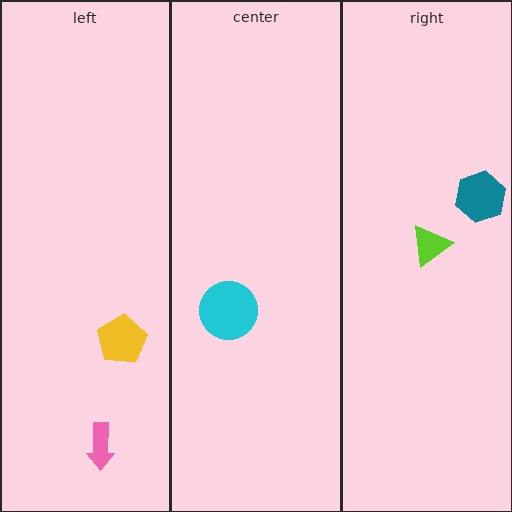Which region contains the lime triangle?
The right region.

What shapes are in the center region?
The cyan circle.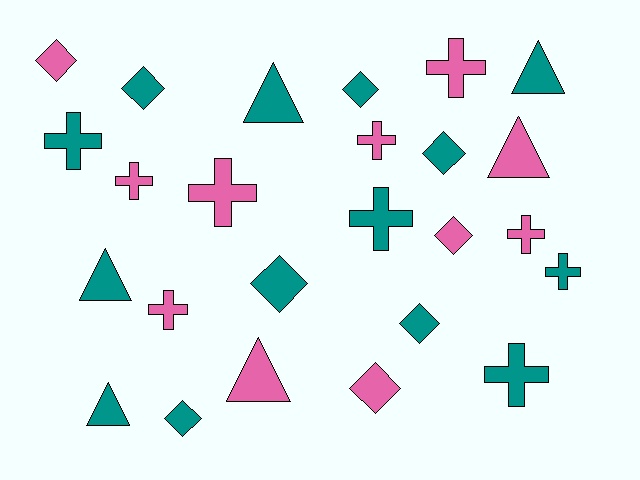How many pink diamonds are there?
There are 3 pink diamonds.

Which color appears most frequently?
Teal, with 14 objects.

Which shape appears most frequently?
Cross, with 10 objects.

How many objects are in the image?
There are 25 objects.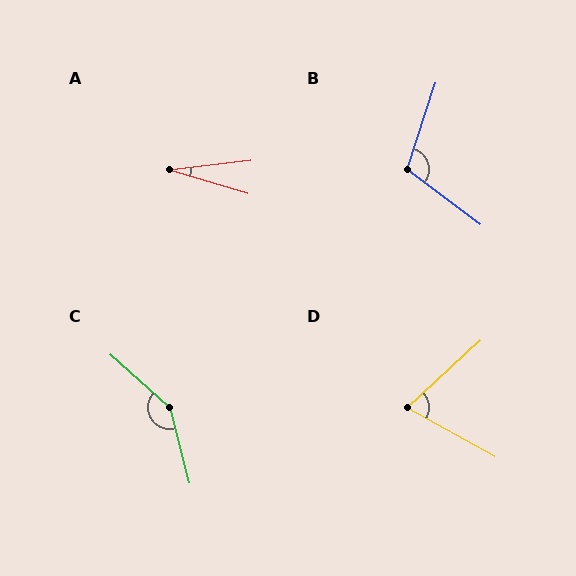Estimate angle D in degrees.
Approximately 72 degrees.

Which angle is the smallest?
A, at approximately 24 degrees.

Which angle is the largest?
C, at approximately 146 degrees.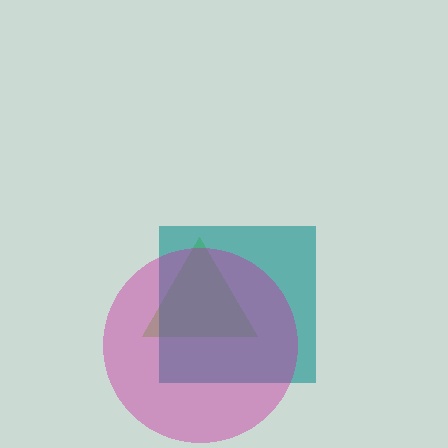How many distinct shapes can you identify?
There are 3 distinct shapes: a lime triangle, a teal square, a magenta circle.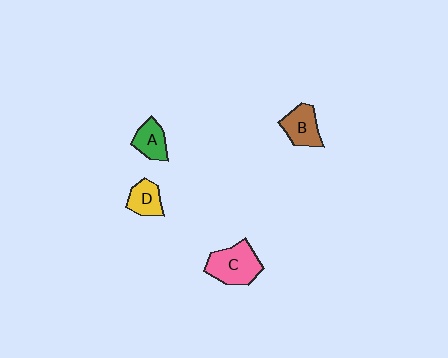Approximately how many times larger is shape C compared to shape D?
Approximately 1.8 times.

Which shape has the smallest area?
Shape D (yellow).